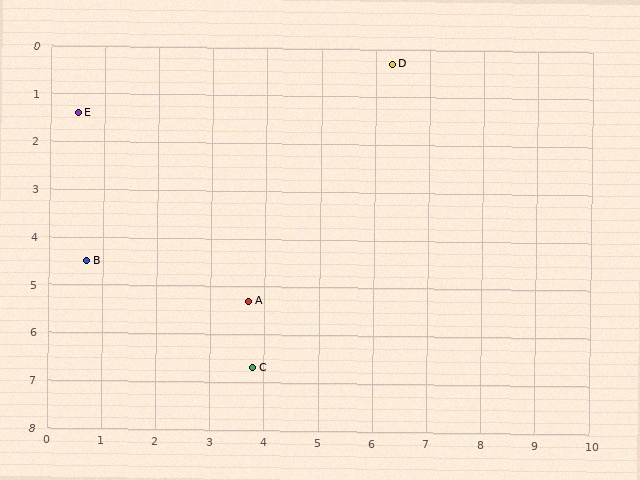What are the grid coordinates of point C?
Point C is at approximately (3.8, 6.7).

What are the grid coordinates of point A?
Point A is at approximately (3.7, 5.3).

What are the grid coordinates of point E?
Point E is at approximately (0.5, 1.4).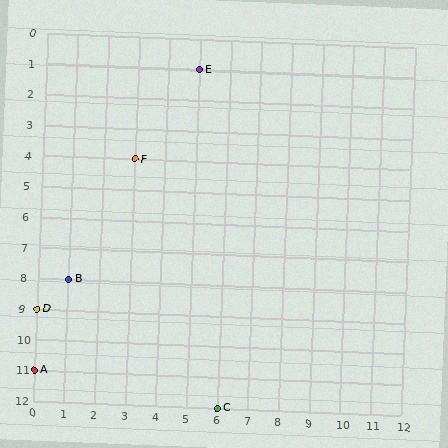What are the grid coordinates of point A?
Point A is at grid coordinates (0, 11).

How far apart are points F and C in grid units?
Points F and C are 3 columns and 8 rows apart (about 8.5 grid units diagonally).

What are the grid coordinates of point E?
Point E is at grid coordinates (5, 1).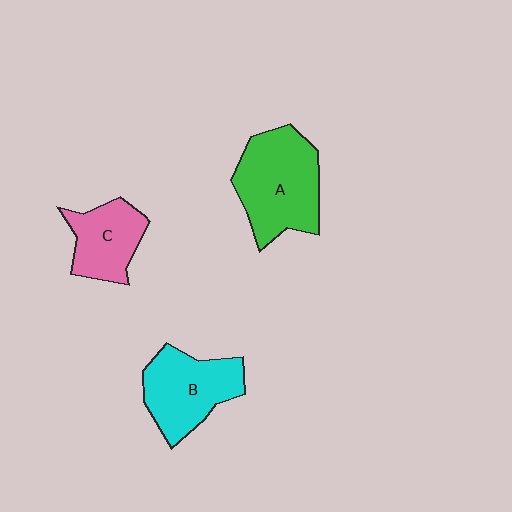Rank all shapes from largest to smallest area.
From largest to smallest: A (green), B (cyan), C (pink).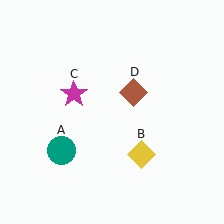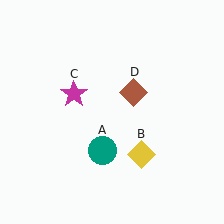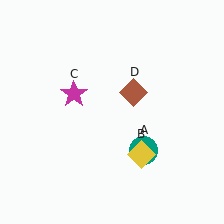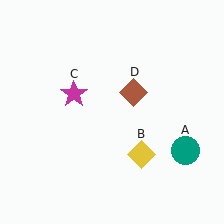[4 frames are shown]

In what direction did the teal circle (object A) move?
The teal circle (object A) moved right.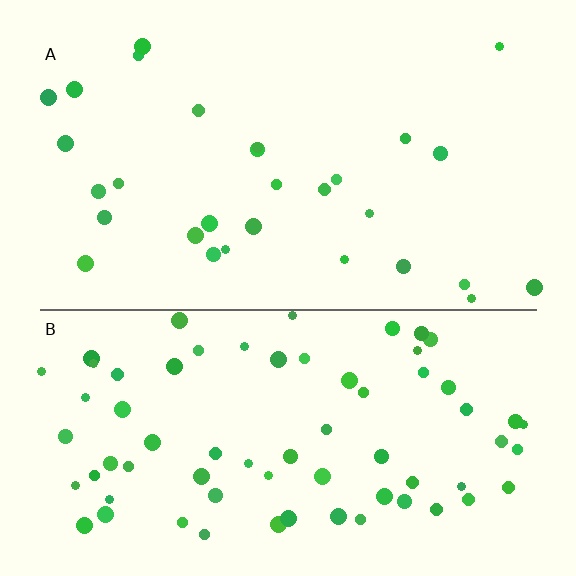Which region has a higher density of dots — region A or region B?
B (the bottom).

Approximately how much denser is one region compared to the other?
Approximately 2.4× — region B over region A.